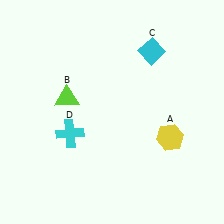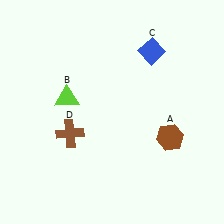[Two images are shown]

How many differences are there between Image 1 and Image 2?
There are 3 differences between the two images.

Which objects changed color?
A changed from yellow to brown. C changed from cyan to blue. D changed from cyan to brown.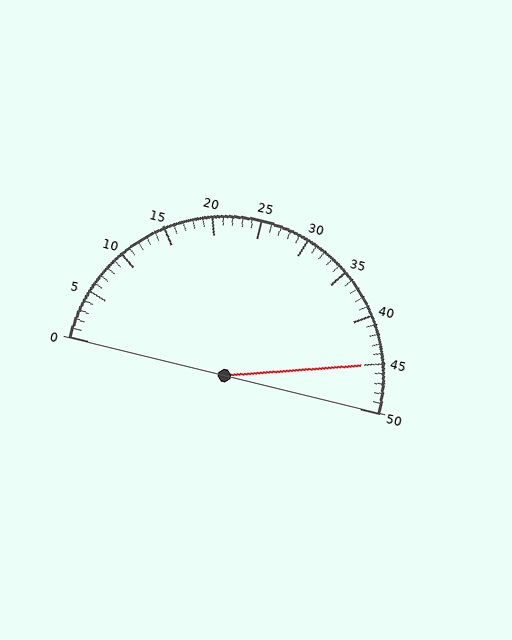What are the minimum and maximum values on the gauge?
The gauge ranges from 0 to 50.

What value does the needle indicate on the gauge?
The needle indicates approximately 45.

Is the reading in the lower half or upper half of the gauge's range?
The reading is in the upper half of the range (0 to 50).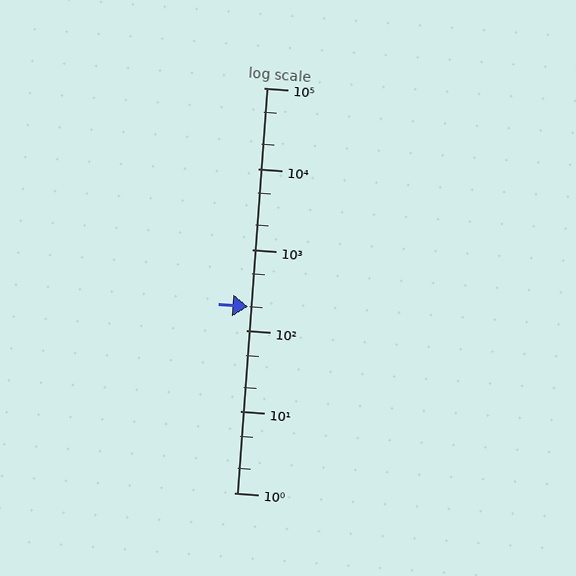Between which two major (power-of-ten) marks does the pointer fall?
The pointer is between 100 and 1000.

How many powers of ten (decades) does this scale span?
The scale spans 5 decades, from 1 to 100000.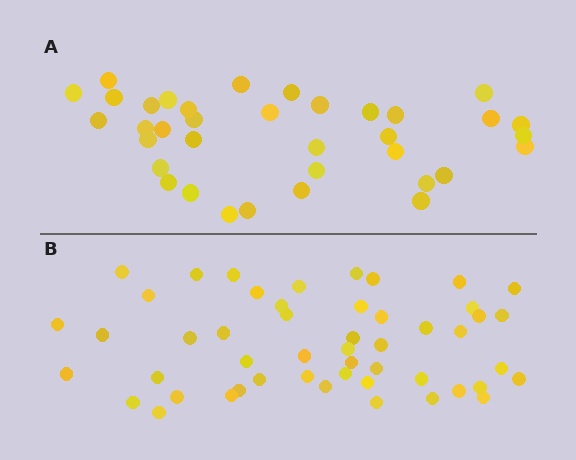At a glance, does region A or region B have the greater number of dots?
Region B (the bottom region) has more dots.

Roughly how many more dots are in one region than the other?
Region B has approximately 15 more dots than region A.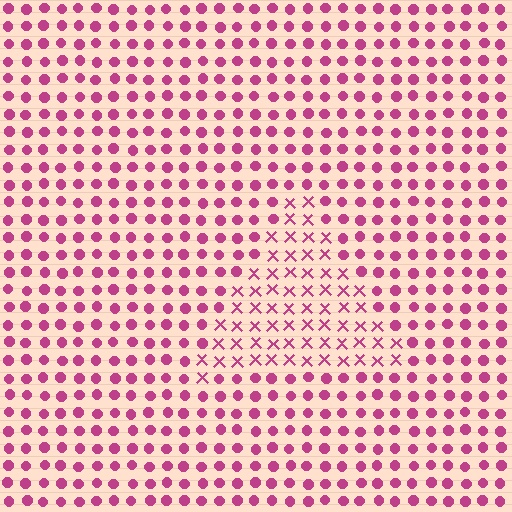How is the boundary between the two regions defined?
The boundary is defined by a change in element shape: X marks inside vs. circles outside. All elements share the same color and spacing.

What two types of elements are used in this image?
The image uses X marks inside the triangle region and circles outside it.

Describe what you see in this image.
The image is filled with small magenta elements arranged in a uniform grid. A triangle-shaped region contains X marks, while the surrounding area contains circles. The boundary is defined purely by the change in element shape.